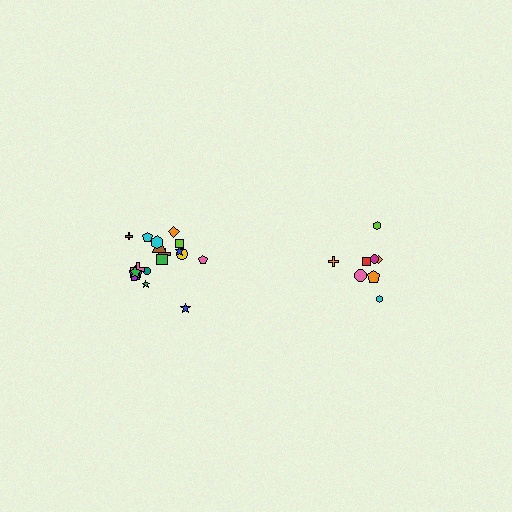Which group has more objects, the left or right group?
The left group.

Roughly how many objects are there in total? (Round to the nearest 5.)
Roughly 25 objects in total.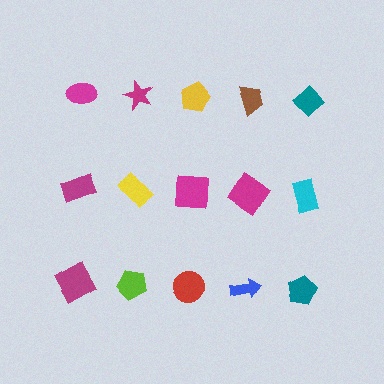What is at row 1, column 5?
A teal diamond.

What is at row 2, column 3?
A magenta square.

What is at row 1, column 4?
A brown trapezoid.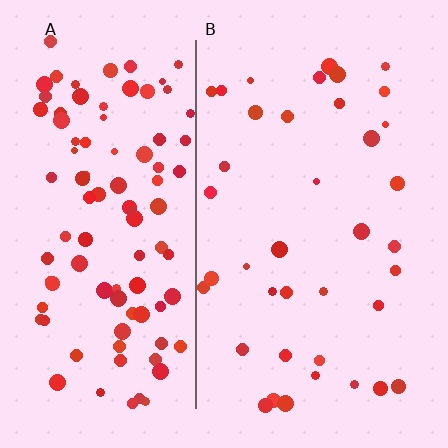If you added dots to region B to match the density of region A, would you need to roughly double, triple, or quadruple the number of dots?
Approximately triple.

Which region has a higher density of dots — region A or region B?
A (the left).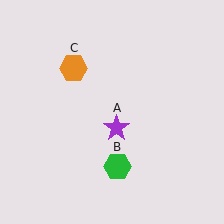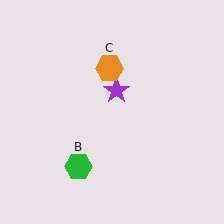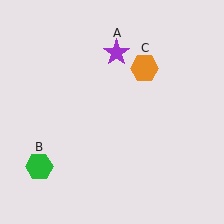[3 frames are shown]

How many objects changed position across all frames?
3 objects changed position: purple star (object A), green hexagon (object B), orange hexagon (object C).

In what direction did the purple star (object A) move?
The purple star (object A) moved up.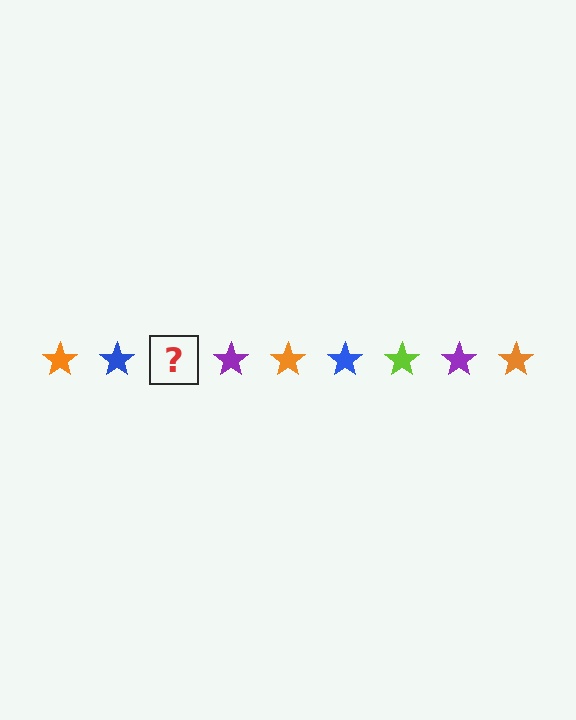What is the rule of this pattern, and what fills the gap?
The rule is that the pattern cycles through orange, blue, lime, purple stars. The gap should be filled with a lime star.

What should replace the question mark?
The question mark should be replaced with a lime star.